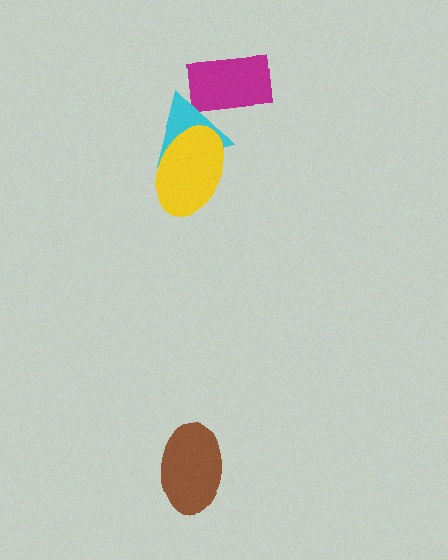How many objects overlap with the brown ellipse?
0 objects overlap with the brown ellipse.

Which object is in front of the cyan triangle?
The yellow ellipse is in front of the cyan triangle.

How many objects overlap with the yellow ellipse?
1 object overlaps with the yellow ellipse.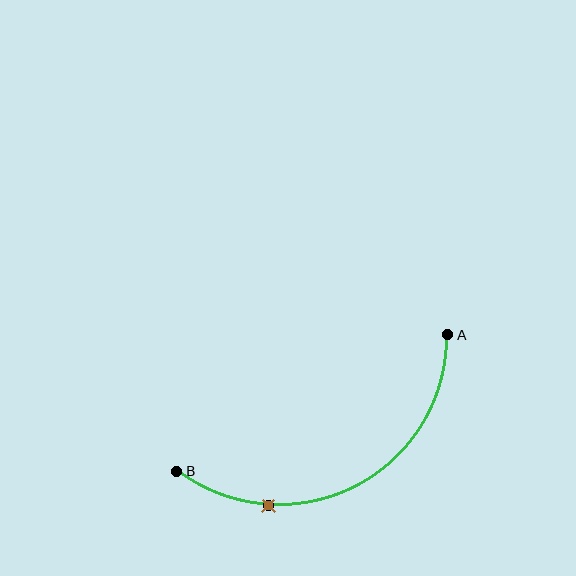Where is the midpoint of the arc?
The arc midpoint is the point on the curve farthest from the straight line joining A and B. It sits below that line.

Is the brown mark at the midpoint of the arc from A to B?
No. The brown mark lies on the arc but is closer to endpoint B. The arc midpoint would be at the point on the curve equidistant along the arc from both A and B.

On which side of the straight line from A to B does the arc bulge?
The arc bulges below the straight line connecting A and B.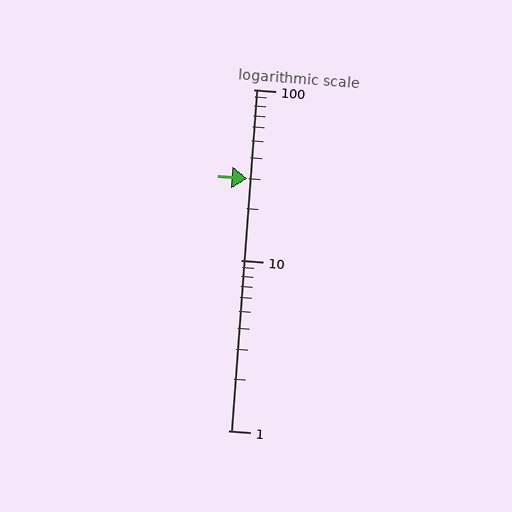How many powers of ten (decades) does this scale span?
The scale spans 2 decades, from 1 to 100.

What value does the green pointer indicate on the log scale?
The pointer indicates approximately 30.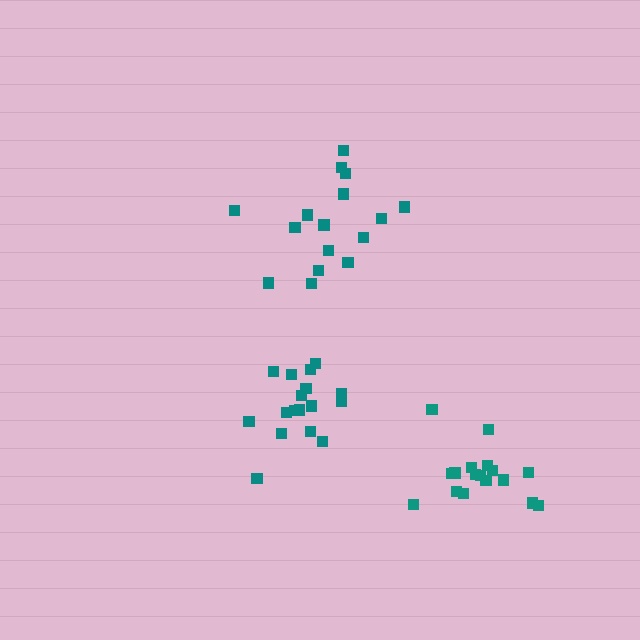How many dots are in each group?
Group 1: 17 dots, Group 2: 16 dots, Group 3: 17 dots (50 total).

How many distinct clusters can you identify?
There are 3 distinct clusters.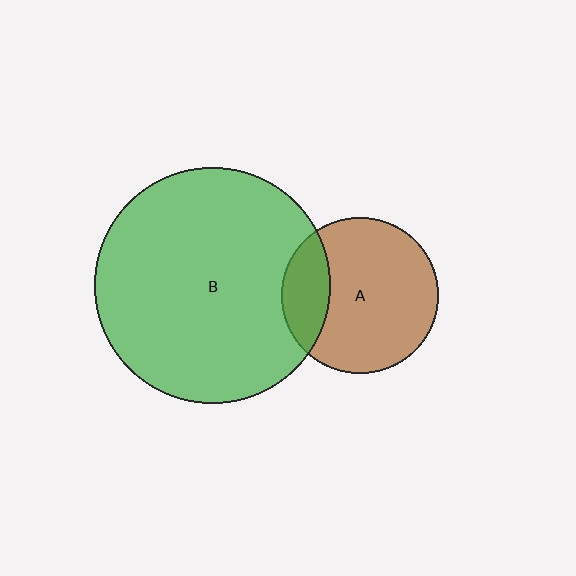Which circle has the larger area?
Circle B (green).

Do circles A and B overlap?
Yes.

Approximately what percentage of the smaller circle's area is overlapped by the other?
Approximately 20%.